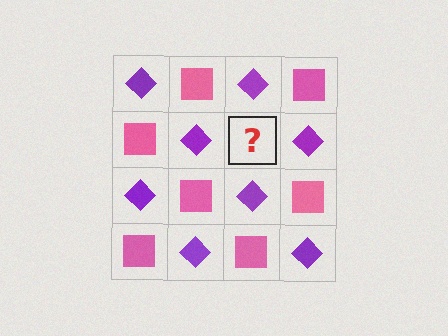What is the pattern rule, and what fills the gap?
The rule is that it alternates purple diamond and pink square in a checkerboard pattern. The gap should be filled with a pink square.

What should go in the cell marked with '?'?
The missing cell should contain a pink square.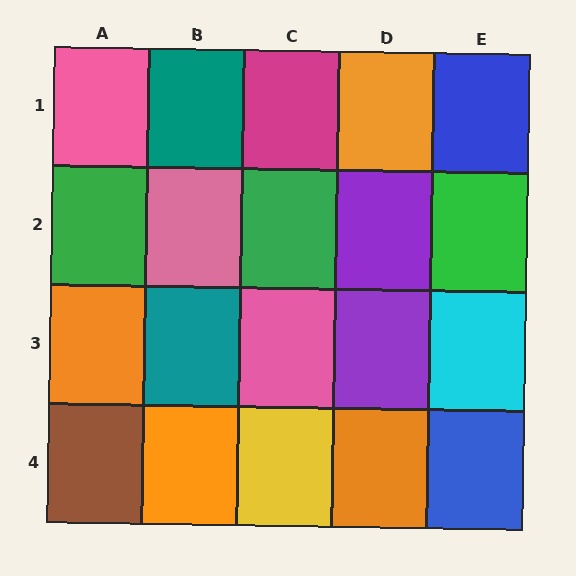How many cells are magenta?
1 cell is magenta.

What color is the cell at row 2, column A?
Green.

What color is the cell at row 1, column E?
Blue.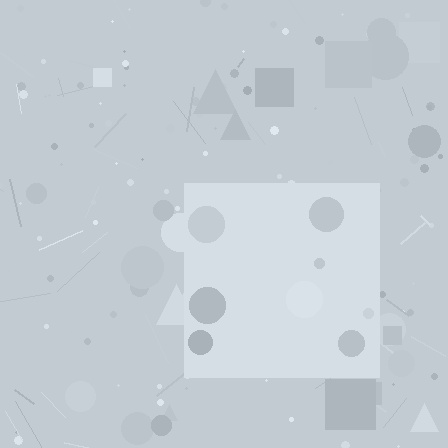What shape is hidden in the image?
A square is hidden in the image.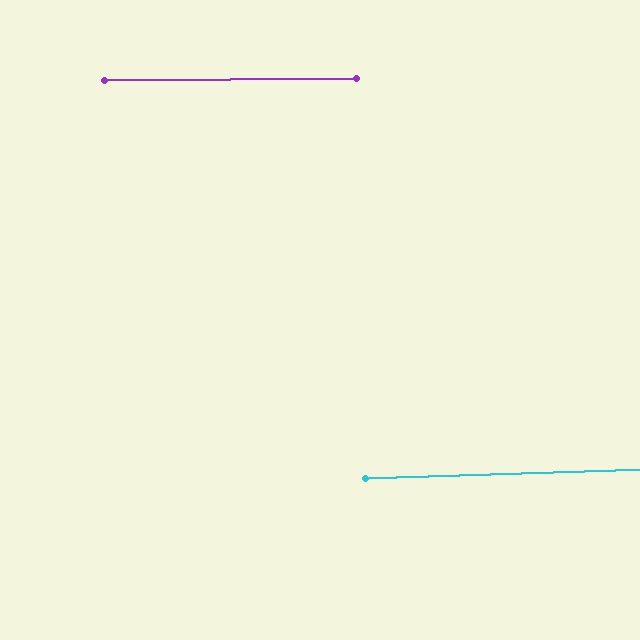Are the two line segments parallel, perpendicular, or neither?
Parallel — their directions differ by only 1.4°.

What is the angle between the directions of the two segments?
Approximately 1 degree.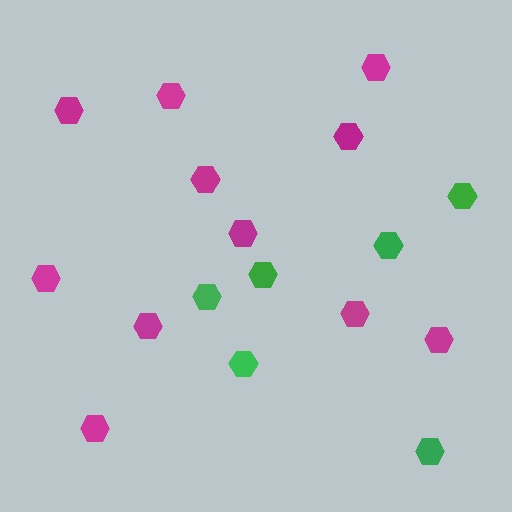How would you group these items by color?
There are 2 groups: one group of magenta hexagons (11) and one group of green hexagons (6).